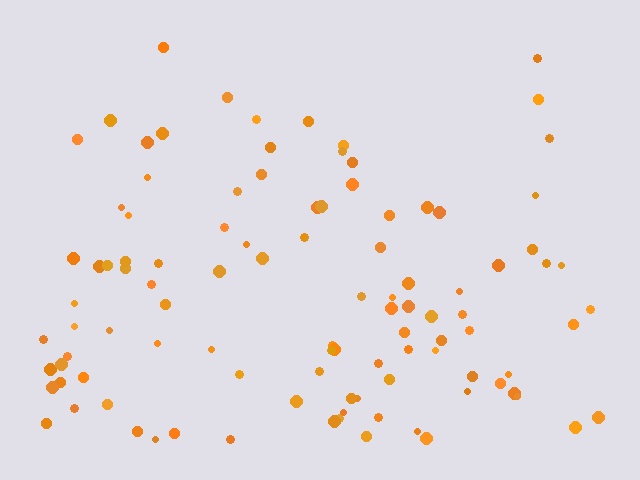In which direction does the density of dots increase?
From top to bottom, with the bottom side densest.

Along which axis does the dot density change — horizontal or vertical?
Vertical.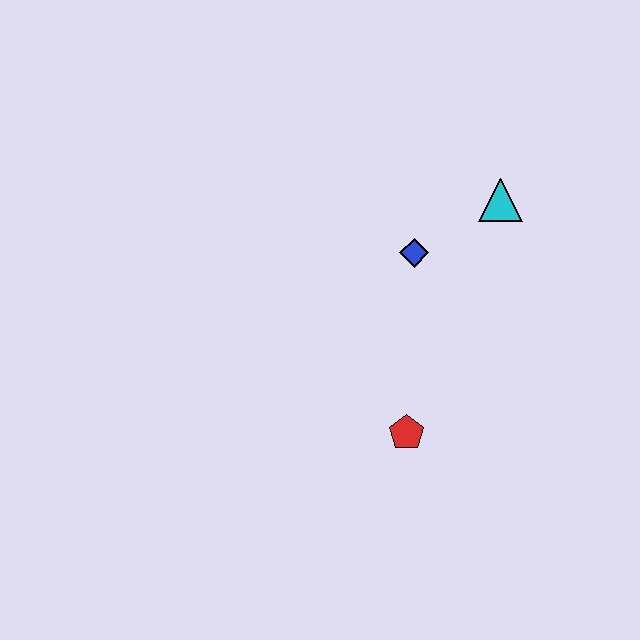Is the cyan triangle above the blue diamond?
Yes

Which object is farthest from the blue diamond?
The red pentagon is farthest from the blue diamond.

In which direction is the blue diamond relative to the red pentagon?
The blue diamond is above the red pentagon.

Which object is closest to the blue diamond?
The cyan triangle is closest to the blue diamond.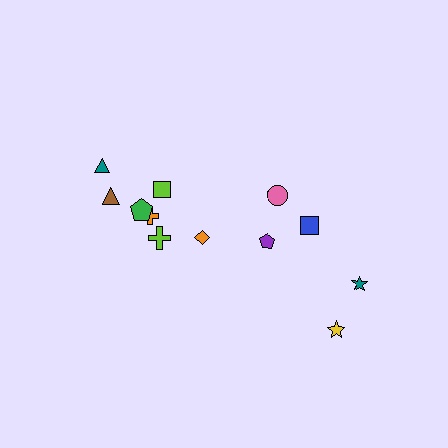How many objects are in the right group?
There are 5 objects.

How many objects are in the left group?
There are 7 objects.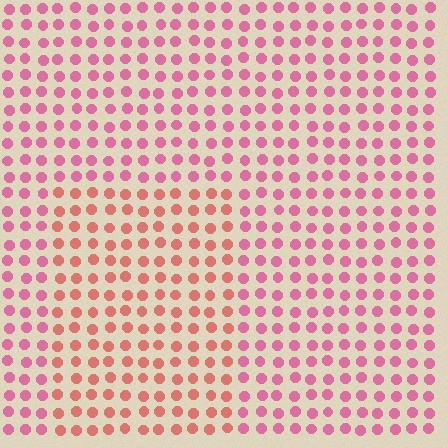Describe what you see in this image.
The image is filled with small pink elements in a uniform arrangement. A rectangle-shaped region is visible where the elements are tinted to a slightly different hue, forming a subtle color boundary.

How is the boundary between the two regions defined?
The boundary is defined purely by a slight shift in hue (about 32 degrees). Spacing, size, and orientation are identical on both sides.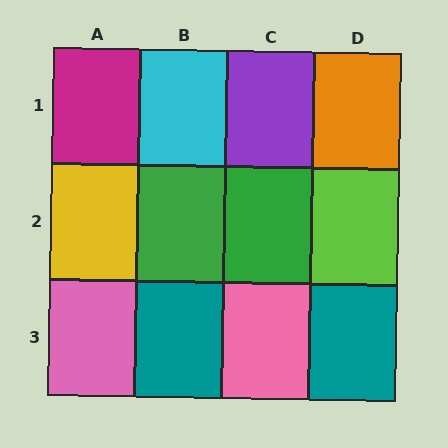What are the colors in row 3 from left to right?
Pink, teal, pink, teal.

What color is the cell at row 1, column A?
Magenta.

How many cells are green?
2 cells are green.